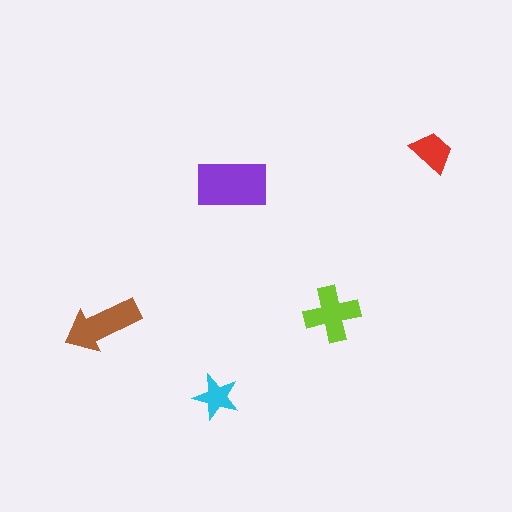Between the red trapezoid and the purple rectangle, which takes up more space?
The purple rectangle.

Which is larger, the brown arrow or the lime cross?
The brown arrow.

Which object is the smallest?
The cyan star.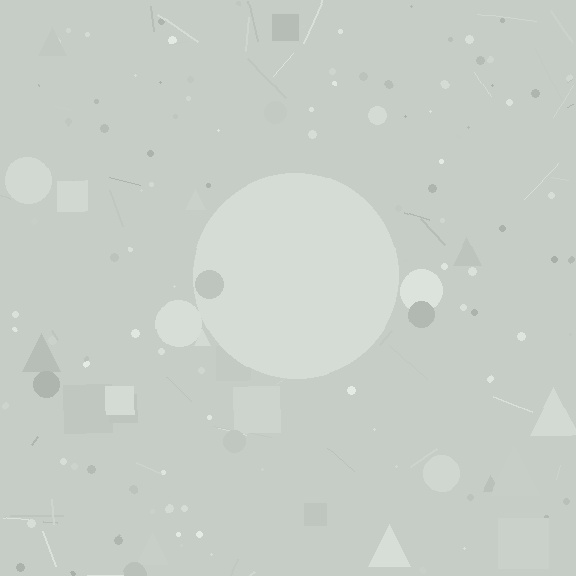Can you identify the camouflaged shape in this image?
The camouflaged shape is a circle.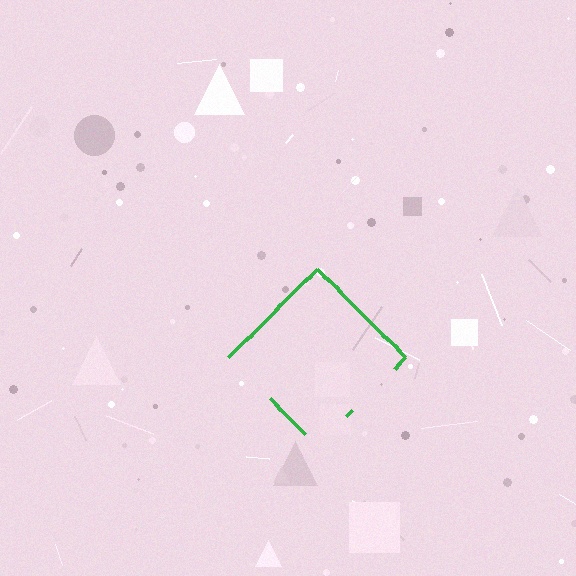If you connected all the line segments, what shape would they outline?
They would outline a diamond.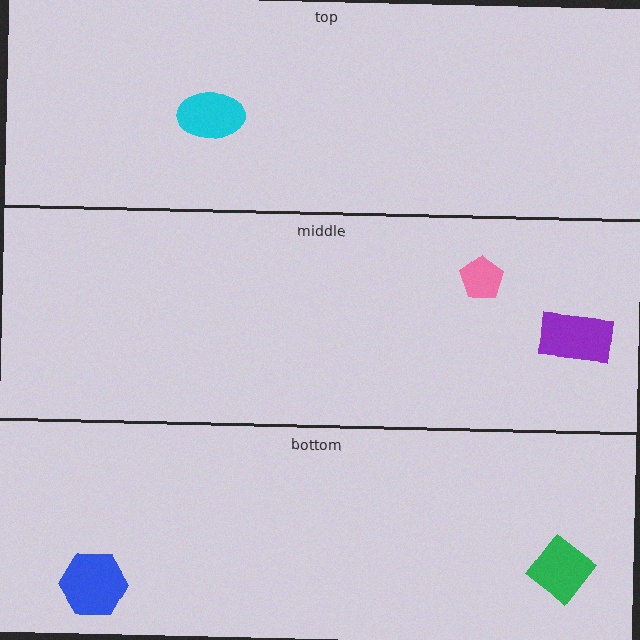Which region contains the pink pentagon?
The middle region.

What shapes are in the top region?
The cyan ellipse.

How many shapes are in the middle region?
2.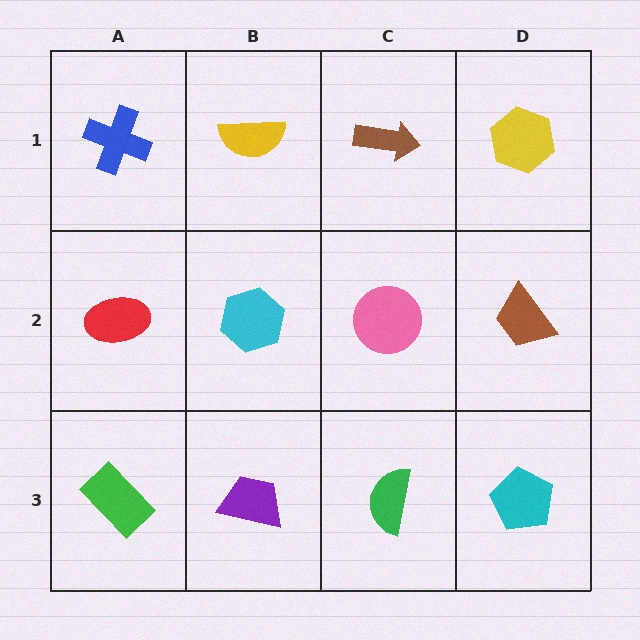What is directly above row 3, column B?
A cyan hexagon.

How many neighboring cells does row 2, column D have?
3.